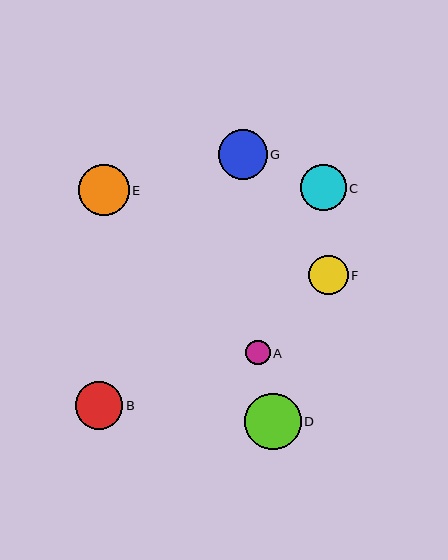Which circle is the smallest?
Circle A is the smallest with a size of approximately 25 pixels.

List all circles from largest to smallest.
From largest to smallest: D, E, G, B, C, F, A.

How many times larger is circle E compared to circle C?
Circle E is approximately 1.1 times the size of circle C.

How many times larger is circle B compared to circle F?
Circle B is approximately 1.2 times the size of circle F.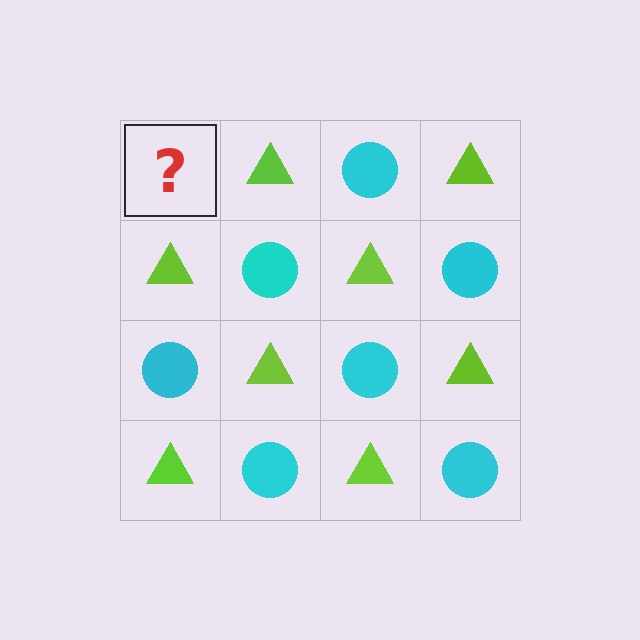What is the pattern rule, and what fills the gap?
The rule is that it alternates cyan circle and lime triangle in a checkerboard pattern. The gap should be filled with a cyan circle.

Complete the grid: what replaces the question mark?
The question mark should be replaced with a cyan circle.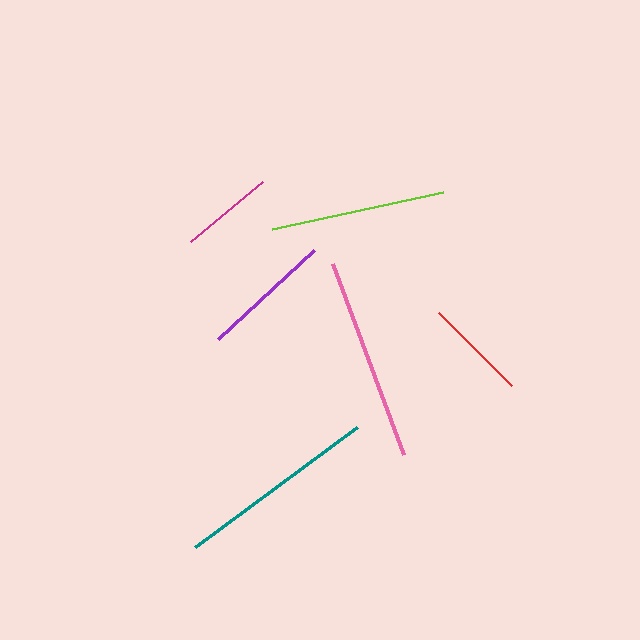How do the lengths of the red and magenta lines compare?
The red and magenta lines are approximately the same length.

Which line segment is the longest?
The pink line is the longest at approximately 204 pixels.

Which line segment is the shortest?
The magenta line is the shortest at approximately 94 pixels.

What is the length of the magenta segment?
The magenta segment is approximately 94 pixels long.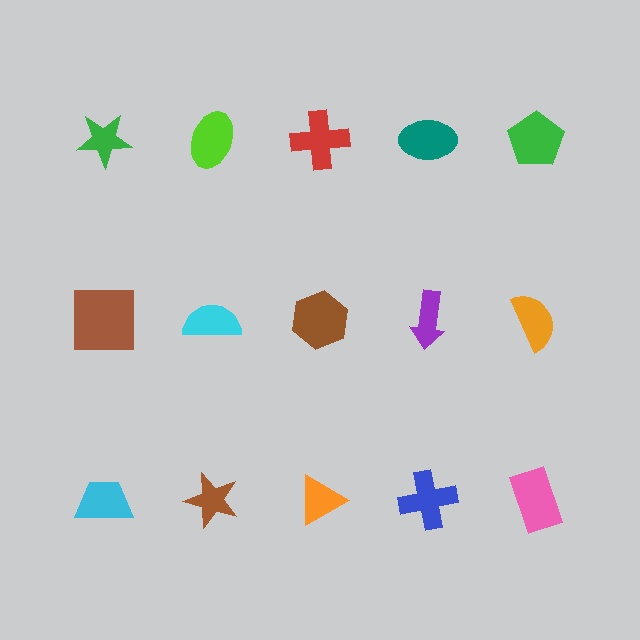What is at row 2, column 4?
A purple arrow.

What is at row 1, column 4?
A teal ellipse.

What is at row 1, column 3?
A red cross.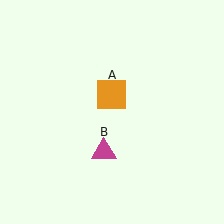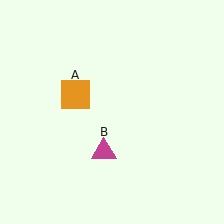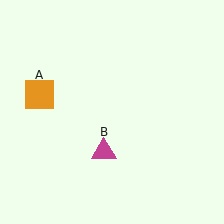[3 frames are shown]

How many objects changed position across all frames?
1 object changed position: orange square (object A).